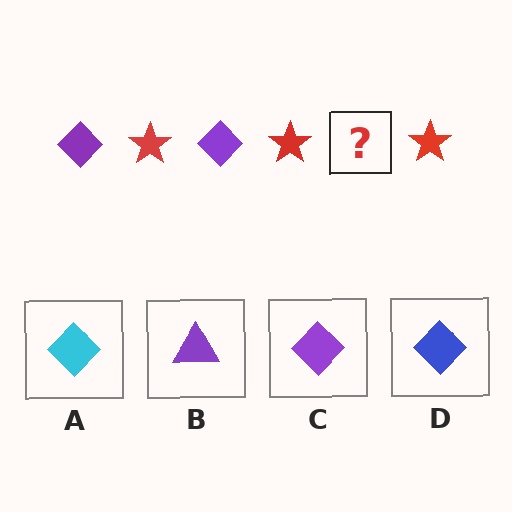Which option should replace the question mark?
Option C.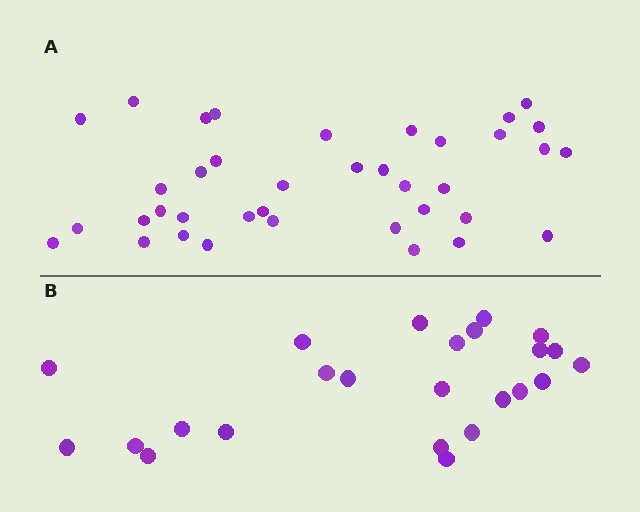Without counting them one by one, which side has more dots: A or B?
Region A (the top region) has more dots.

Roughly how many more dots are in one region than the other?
Region A has approximately 15 more dots than region B.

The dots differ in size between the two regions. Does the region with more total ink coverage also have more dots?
No. Region B has more total ink coverage because its dots are larger, but region A actually contains more individual dots. Total area can be misleading — the number of items is what matters here.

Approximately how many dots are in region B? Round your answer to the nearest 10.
About 20 dots. (The exact count is 24, which rounds to 20.)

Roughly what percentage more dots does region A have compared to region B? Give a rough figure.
About 60% more.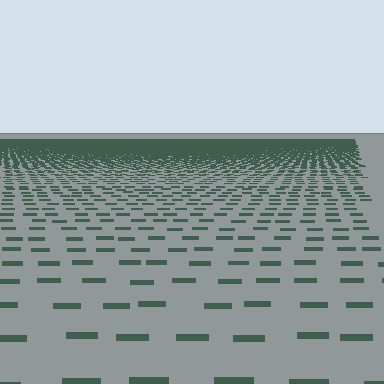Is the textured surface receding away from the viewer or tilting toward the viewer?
The surface is receding away from the viewer. Texture elements get smaller and denser toward the top.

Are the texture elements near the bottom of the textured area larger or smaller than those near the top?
Larger. Near the bottom, elements are closer to the viewer and appear at a bigger on-screen size.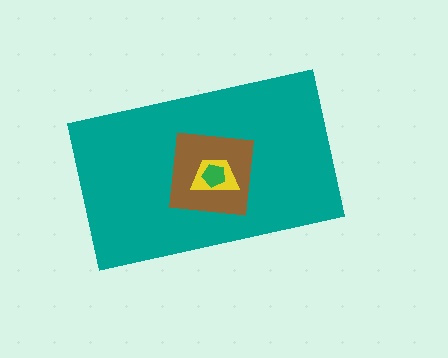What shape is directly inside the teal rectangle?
The brown square.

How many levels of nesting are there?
4.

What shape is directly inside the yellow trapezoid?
The green pentagon.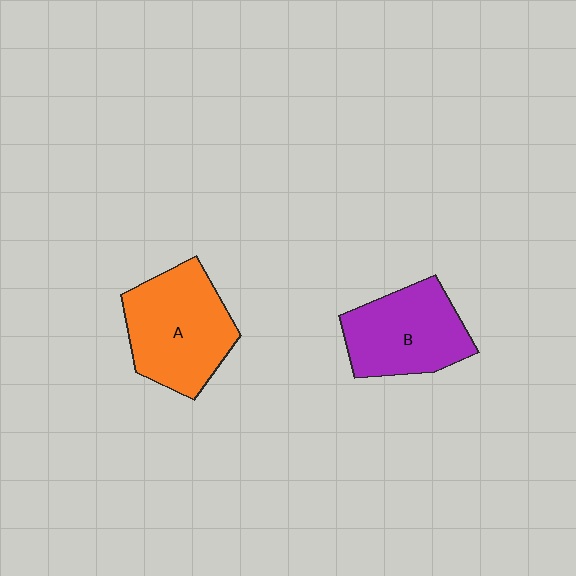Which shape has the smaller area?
Shape B (purple).